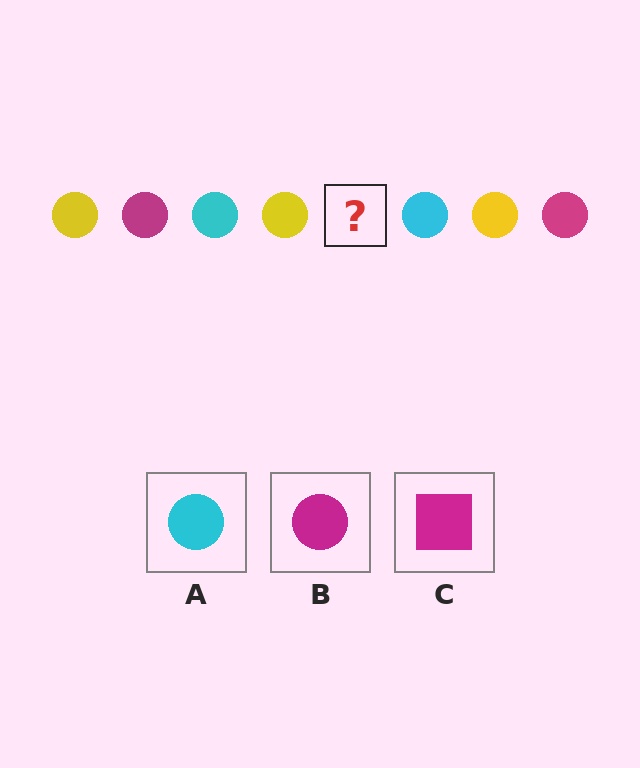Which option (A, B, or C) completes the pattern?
B.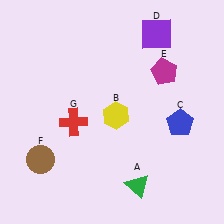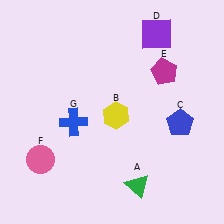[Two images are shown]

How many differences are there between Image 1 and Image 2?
There are 2 differences between the two images.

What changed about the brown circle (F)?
In Image 1, F is brown. In Image 2, it changed to pink.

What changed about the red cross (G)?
In Image 1, G is red. In Image 2, it changed to blue.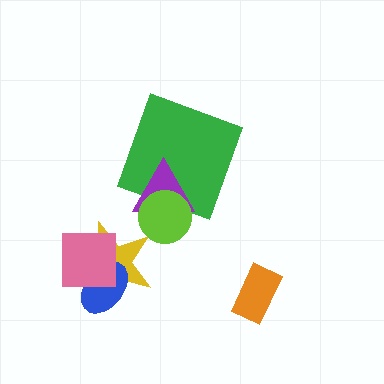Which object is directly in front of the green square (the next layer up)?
The purple triangle is directly in front of the green square.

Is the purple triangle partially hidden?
Yes, it is partially covered by another shape.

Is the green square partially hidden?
Yes, it is partially covered by another shape.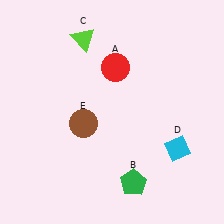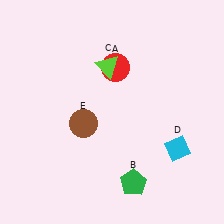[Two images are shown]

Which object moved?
The lime triangle (C) moved down.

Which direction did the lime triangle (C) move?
The lime triangle (C) moved down.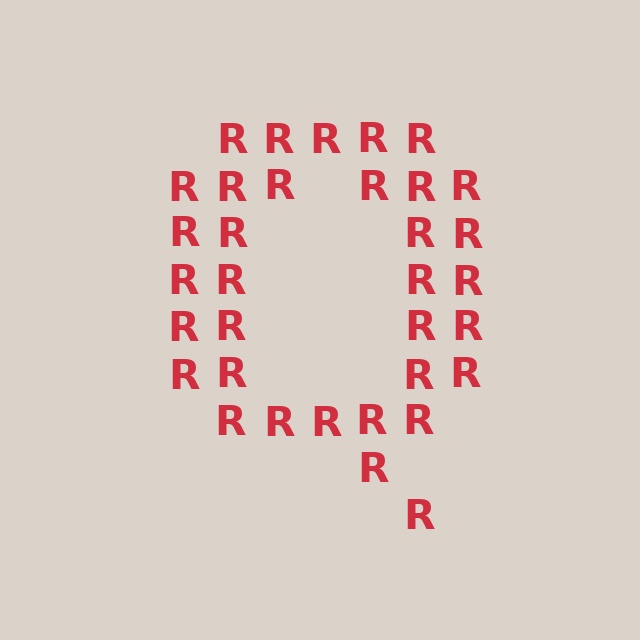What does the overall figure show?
The overall figure shows the letter Q.